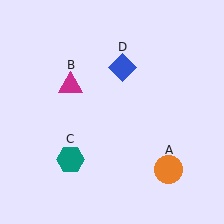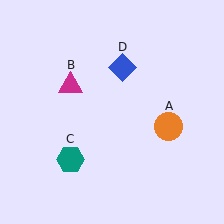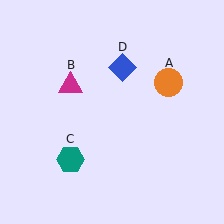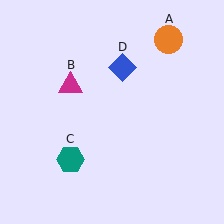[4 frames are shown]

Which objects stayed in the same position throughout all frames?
Magenta triangle (object B) and teal hexagon (object C) and blue diamond (object D) remained stationary.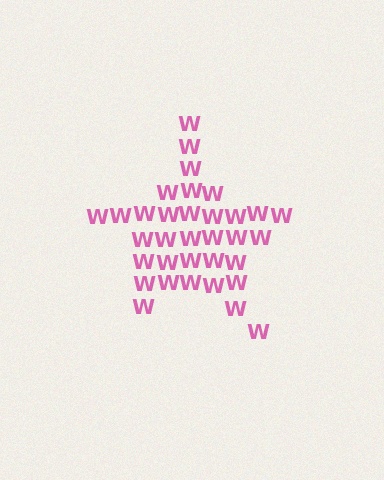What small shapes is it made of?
It is made of small letter W's.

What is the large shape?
The large shape is a star.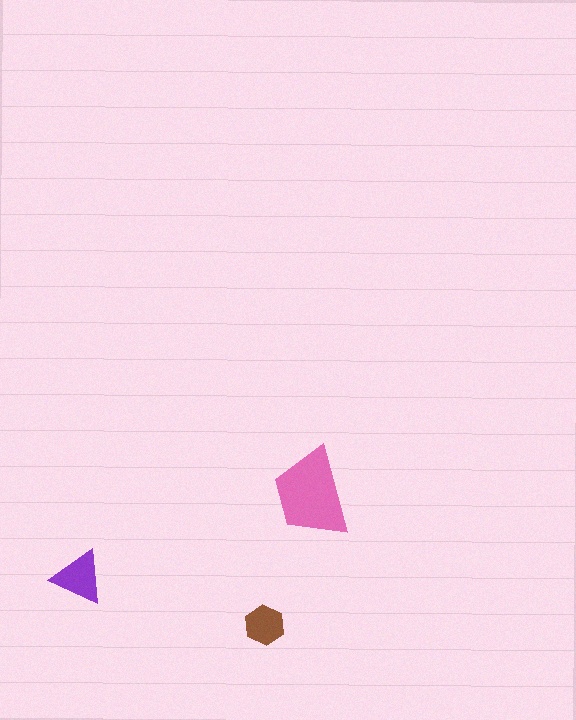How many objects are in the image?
There are 3 objects in the image.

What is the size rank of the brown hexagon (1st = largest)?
3rd.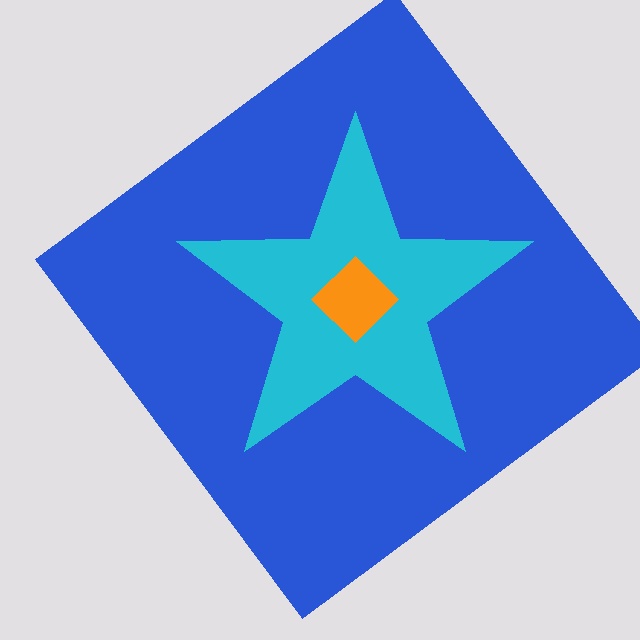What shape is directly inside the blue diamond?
The cyan star.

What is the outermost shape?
The blue diamond.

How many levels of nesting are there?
3.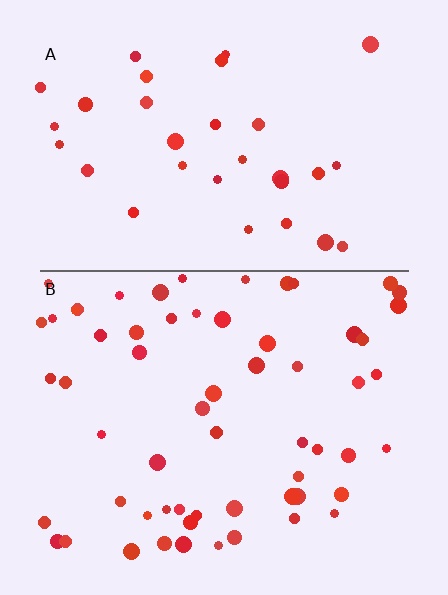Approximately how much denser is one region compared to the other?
Approximately 1.8× — region B over region A.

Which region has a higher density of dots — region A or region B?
B (the bottom).